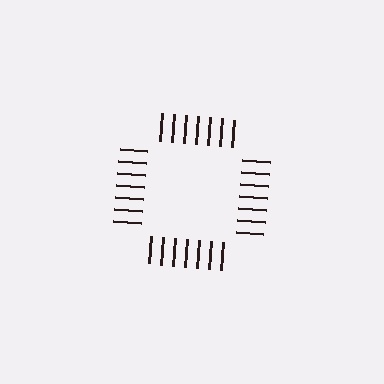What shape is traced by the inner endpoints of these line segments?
An illusory square — the line segments terminate on its edges but no continuous stroke is drawn.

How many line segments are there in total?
28 — 7 along each of the 4 edges.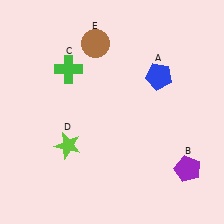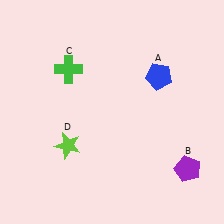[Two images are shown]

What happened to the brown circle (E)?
The brown circle (E) was removed in Image 2. It was in the top-left area of Image 1.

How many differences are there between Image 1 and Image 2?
There is 1 difference between the two images.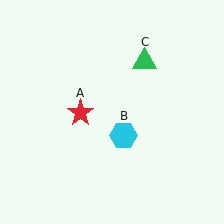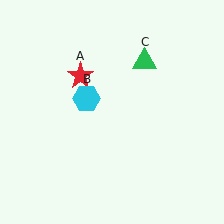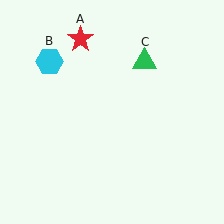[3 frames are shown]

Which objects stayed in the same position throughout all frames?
Green triangle (object C) remained stationary.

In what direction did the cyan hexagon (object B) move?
The cyan hexagon (object B) moved up and to the left.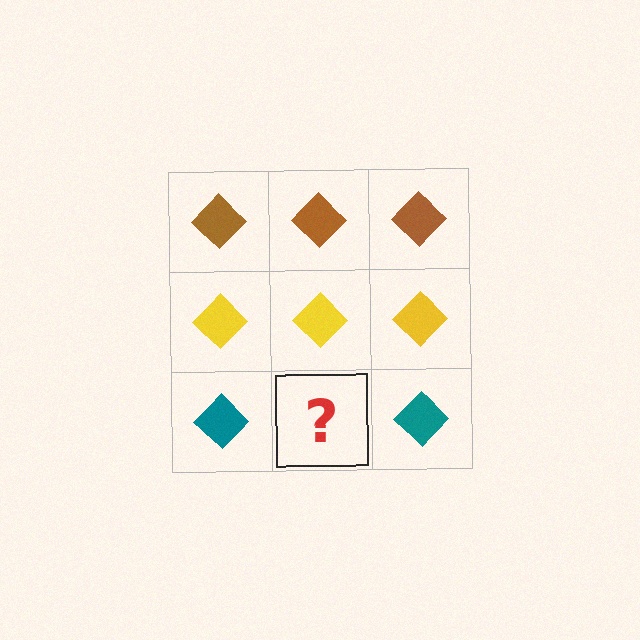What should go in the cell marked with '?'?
The missing cell should contain a teal diamond.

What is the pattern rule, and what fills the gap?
The rule is that each row has a consistent color. The gap should be filled with a teal diamond.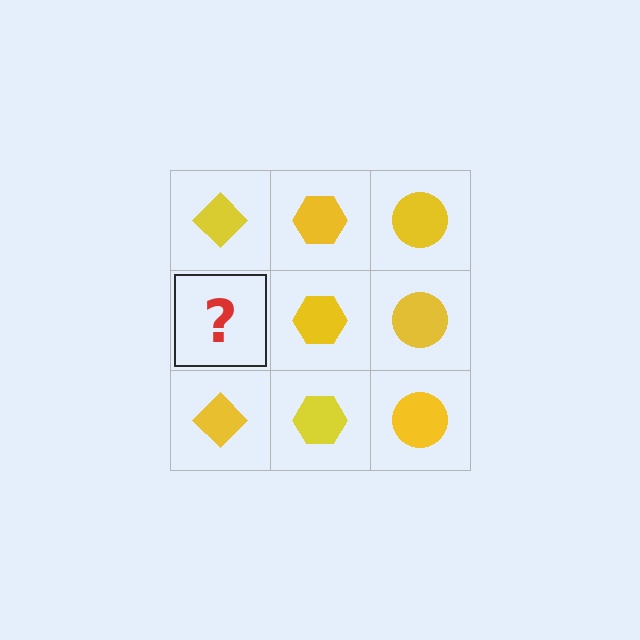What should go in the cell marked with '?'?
The missing cell should contain a yellow diamond.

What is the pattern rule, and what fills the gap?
The rule is that each column has a consistent shape. The gap should be filled with a yellow diamond.